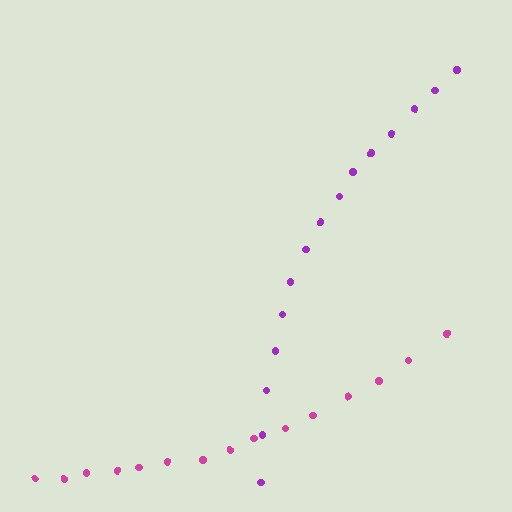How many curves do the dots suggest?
There are 2 distinct paths.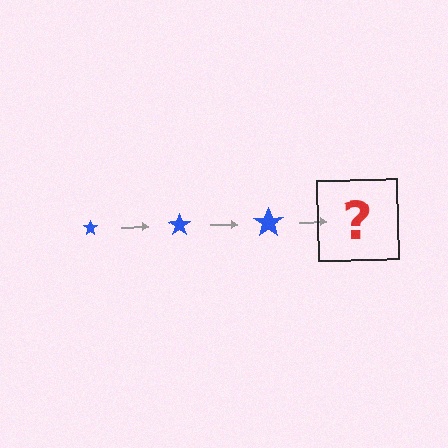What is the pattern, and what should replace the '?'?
The pattern is that the star gets progressively larger each step. The '?' should be a blue star, larger than the previous one.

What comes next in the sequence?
The next element should be a blue star, larger than the previous one.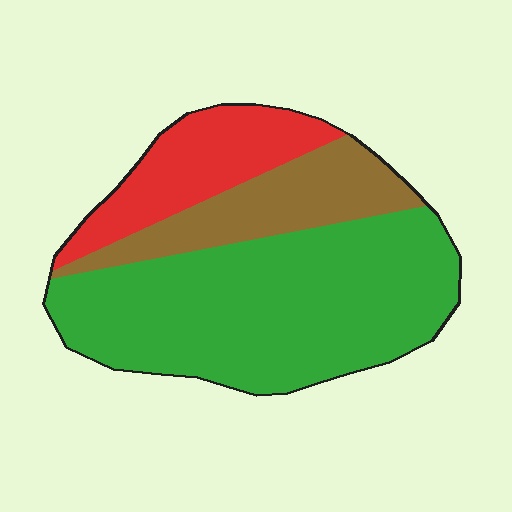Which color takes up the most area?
Green, at roughly 60%.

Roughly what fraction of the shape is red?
Red covers roughly 20% of the shape.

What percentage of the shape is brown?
Brown takes up about one fifth (1/5) of the shape.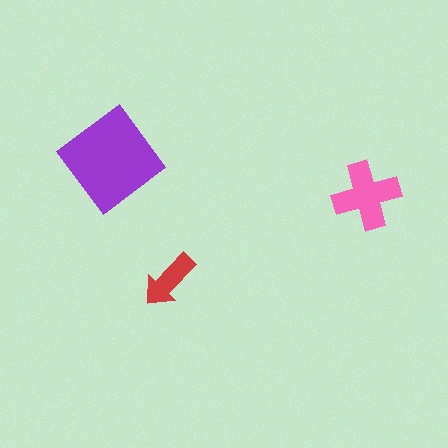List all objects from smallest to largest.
The red arrow, the pink cross, the purple diamond.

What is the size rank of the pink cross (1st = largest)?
2nd.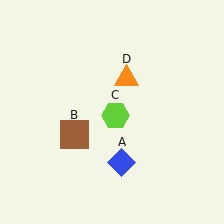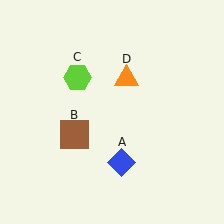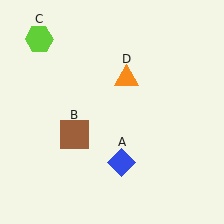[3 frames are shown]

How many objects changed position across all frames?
1 object changed position: lime hexagon (object C).